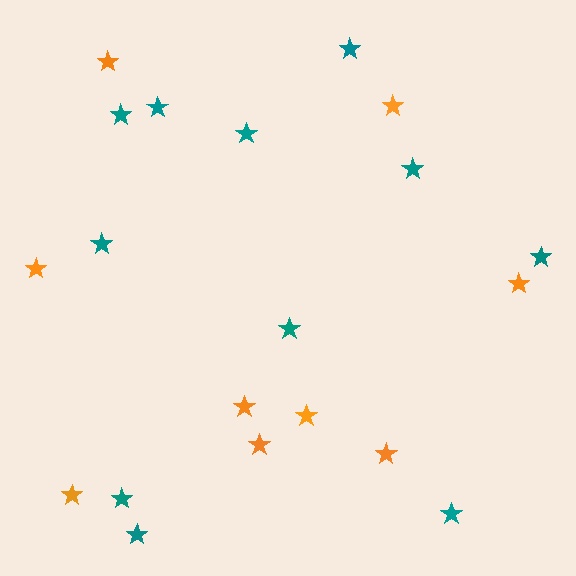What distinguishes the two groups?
There are 2 groups: one group of teal stars (11) and one group of orange stars (9).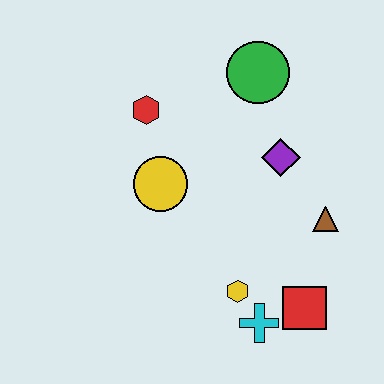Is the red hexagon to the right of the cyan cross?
No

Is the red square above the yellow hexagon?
No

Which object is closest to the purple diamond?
The brown triangle is closest to the purple diamond.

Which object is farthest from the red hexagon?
The red square is farthest from the red hexagon.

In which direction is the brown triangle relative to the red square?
The brown triangle is above the red square.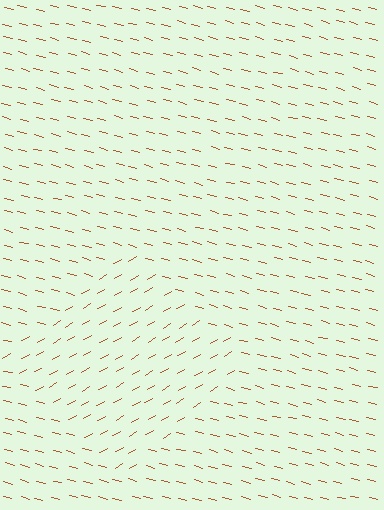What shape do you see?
I see a diamond.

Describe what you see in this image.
The image is filled with small brown line segments. A diamond region in the image has lines oriented differently from the surrounding lines, creating a visible texture boundary.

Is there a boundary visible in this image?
Yes, there is a texture boundary formed by a change in line orientation.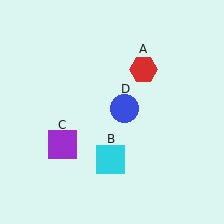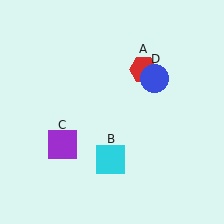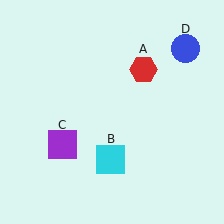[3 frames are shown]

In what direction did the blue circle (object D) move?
The blue circle (object D) moved up and to the right.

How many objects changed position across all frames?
1 object changed position: blue circle (object D).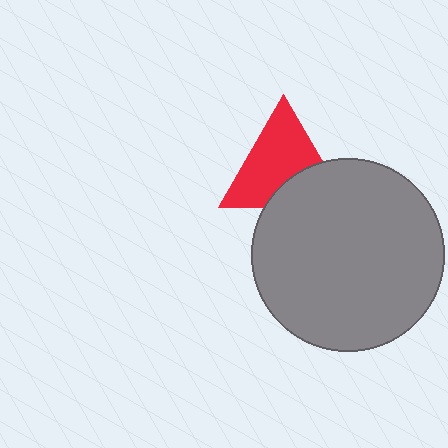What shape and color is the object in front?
The object in front is a gray circle.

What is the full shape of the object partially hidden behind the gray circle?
The partially hidden object is a red triangle.